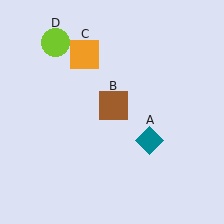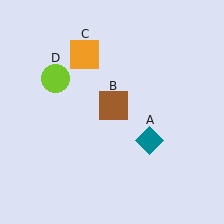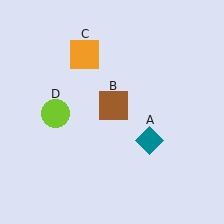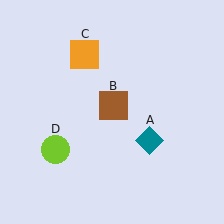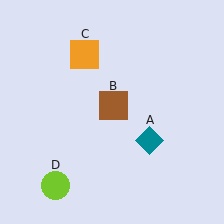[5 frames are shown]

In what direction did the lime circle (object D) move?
The lime circle (object D) moved down.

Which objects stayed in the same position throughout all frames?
Teal diamond (object A) and brown square (object B) and orange square (object C) remained stationary.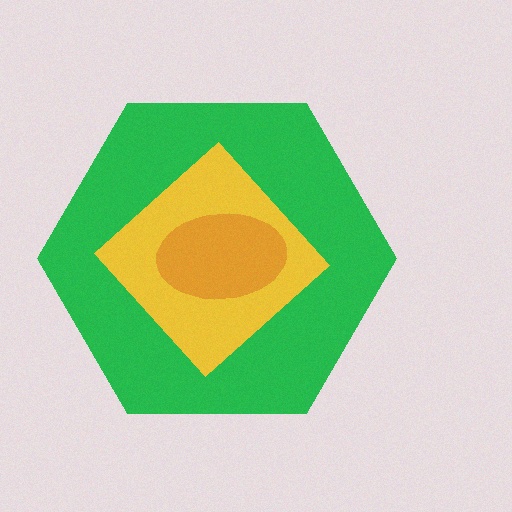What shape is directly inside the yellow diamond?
The orange ellipse.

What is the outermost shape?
The green hexagon.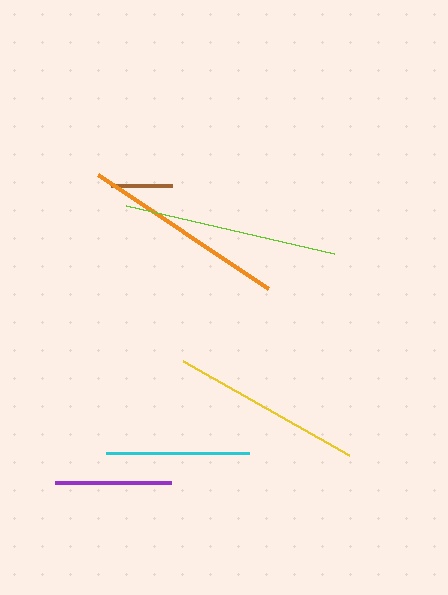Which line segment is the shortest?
The brown line is the shortest at approximately 61 pixels.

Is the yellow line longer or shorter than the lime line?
The lime line is longer than the yellow line.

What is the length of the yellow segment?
The yellow segment is approximately 190 pixels long.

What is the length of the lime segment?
The lime segment is approximately 214 pixels long.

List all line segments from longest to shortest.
From longest to shortest: lime, orange, yellow, cyan, purple, brown.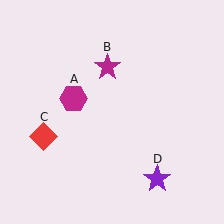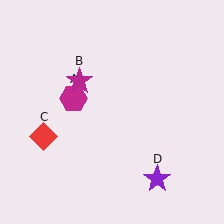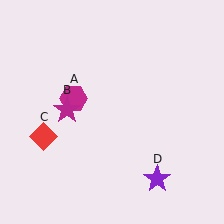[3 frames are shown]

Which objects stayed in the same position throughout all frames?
Magenta hexagon (object A) and red diamond (object C) and purple star (object D) remained stationary.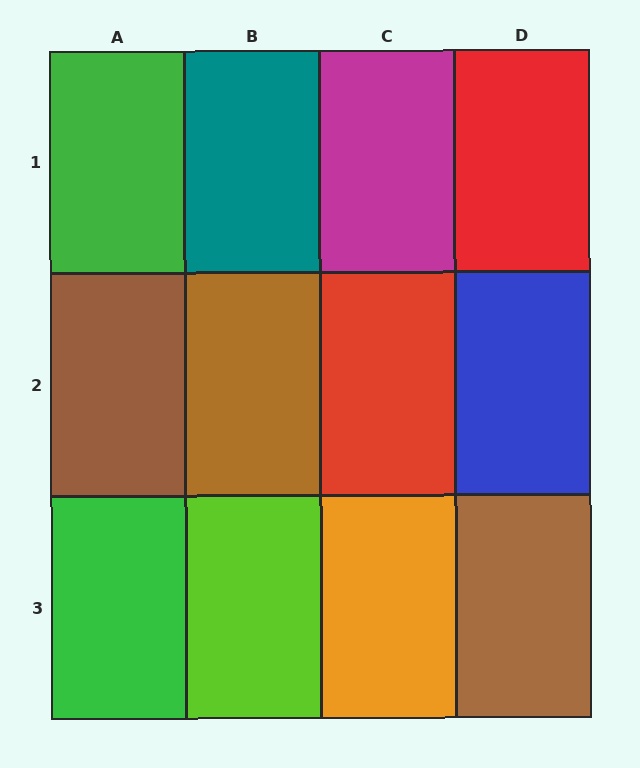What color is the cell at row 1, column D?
Red.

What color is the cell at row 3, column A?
Green.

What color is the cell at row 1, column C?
Magenta.